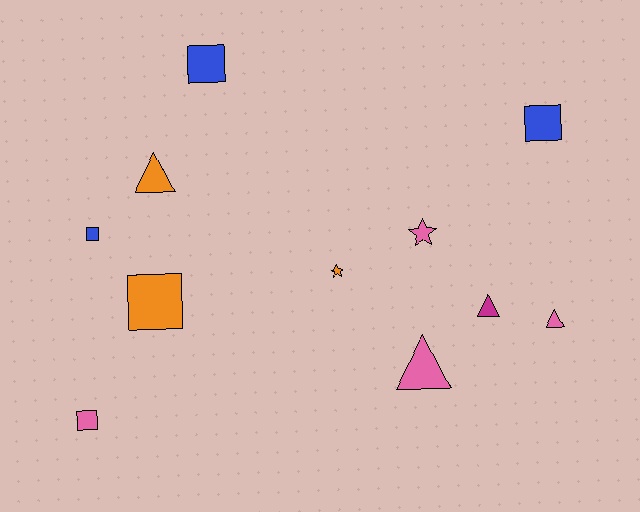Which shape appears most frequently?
Square, with 5 objects.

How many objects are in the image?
There are 11 objects.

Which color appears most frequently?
Pink, with 4 objects.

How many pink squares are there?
There is 1 pink square.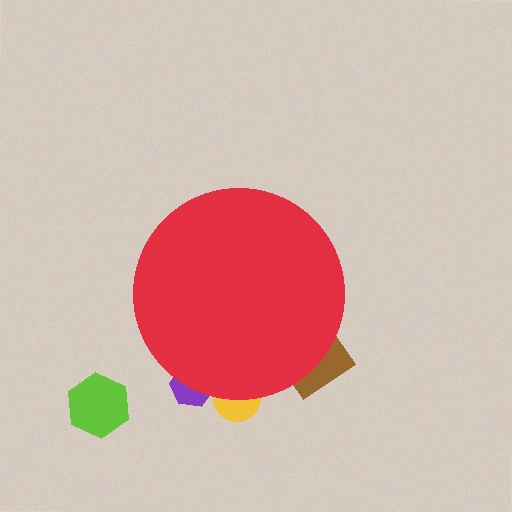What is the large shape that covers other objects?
A red circle.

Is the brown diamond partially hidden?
Yes, the brown diamond is partially hidden behind the red circle.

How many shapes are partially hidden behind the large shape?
3 shapes are partially hidden.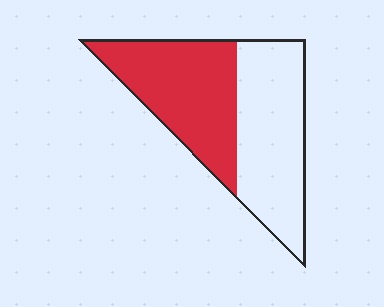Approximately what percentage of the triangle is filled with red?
Approximately 50%.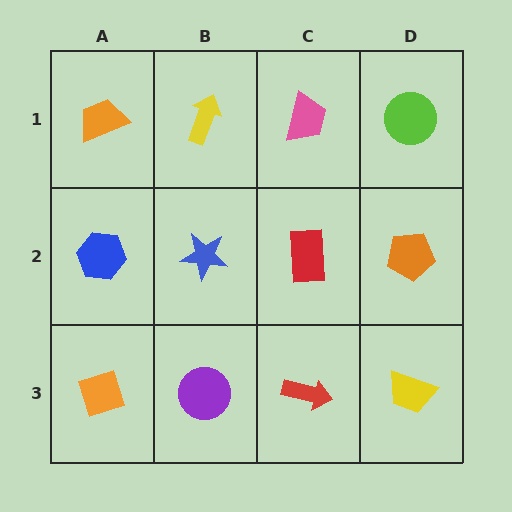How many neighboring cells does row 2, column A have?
3.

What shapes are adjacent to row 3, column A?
A blue hexagon (row 2, column A), a purple circle (row 3, column B).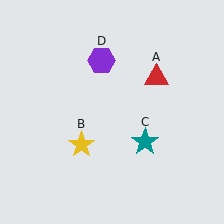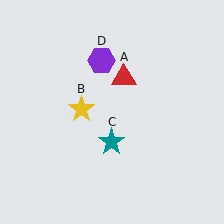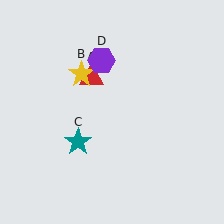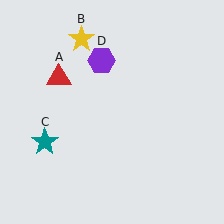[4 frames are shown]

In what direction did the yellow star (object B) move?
The yellow star (object B) moved up.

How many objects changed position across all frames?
3 objects changed position: red triangle (object A), yellow star (object B), teal star (object C).